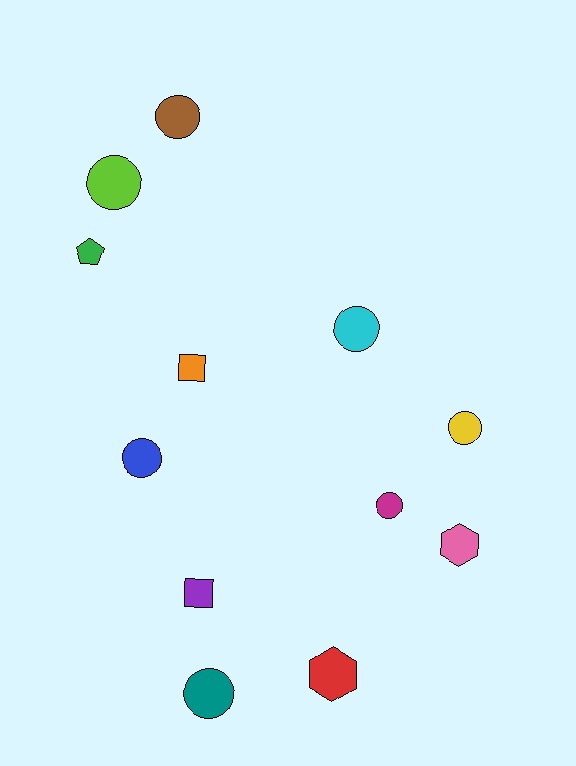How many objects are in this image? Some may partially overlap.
There are 12 objects.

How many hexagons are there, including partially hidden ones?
There are 2 hexagons.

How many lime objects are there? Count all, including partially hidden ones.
There is 1 lime object.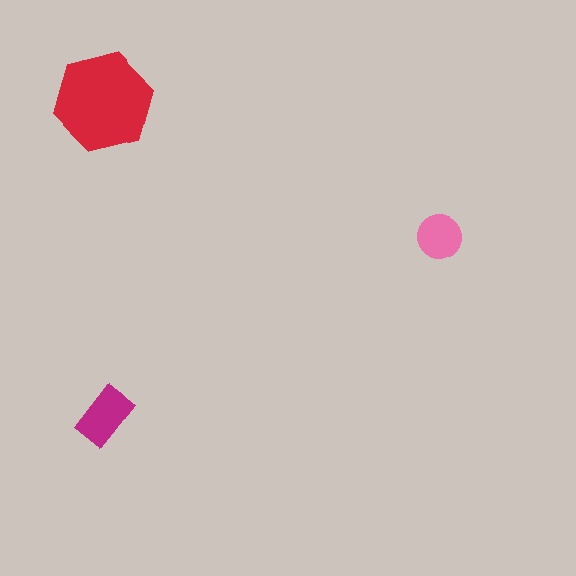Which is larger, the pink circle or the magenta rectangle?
The magenta rectangle.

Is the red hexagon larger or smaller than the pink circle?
Larger.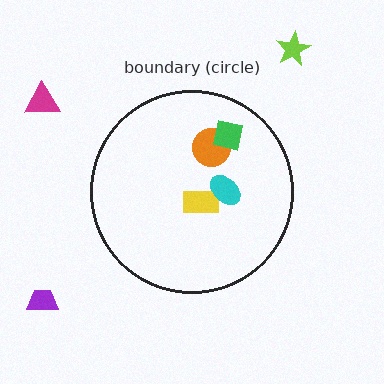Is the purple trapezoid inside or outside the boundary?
Outside.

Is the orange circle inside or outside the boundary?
Inside.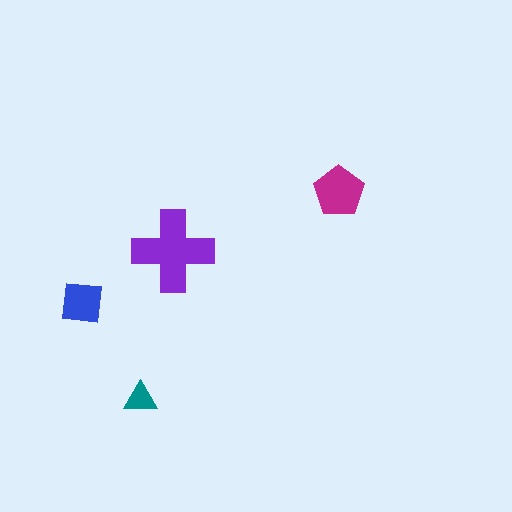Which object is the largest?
The purple cross.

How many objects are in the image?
There are 4 objects in the image.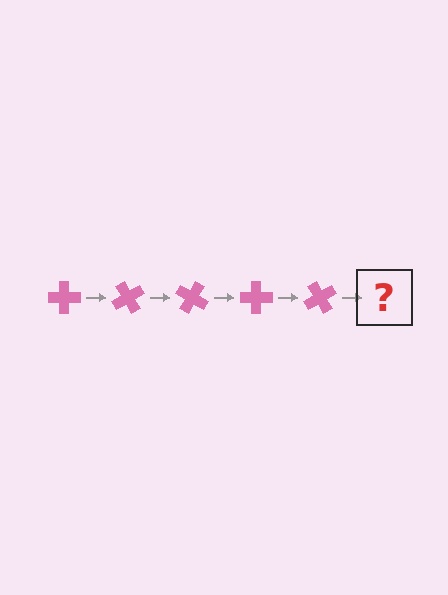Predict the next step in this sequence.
The next step is a pink cross rotated 300 degrees.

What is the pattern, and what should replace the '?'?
The pattern is that the cross rotates 60 degrees each step. The '?' should be a pink cross rotated 300 degrees.